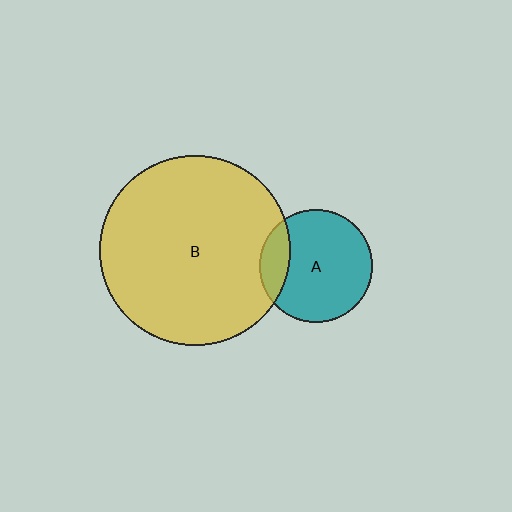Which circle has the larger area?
Circle B (yellow).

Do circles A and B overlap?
Yes.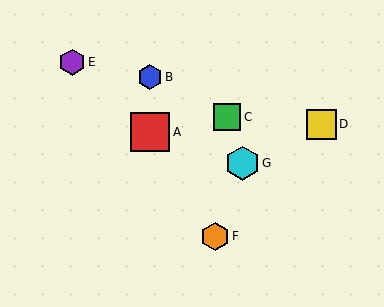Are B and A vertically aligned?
Yes, both are at x≈150.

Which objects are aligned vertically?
Objects A, B are aligned vertically.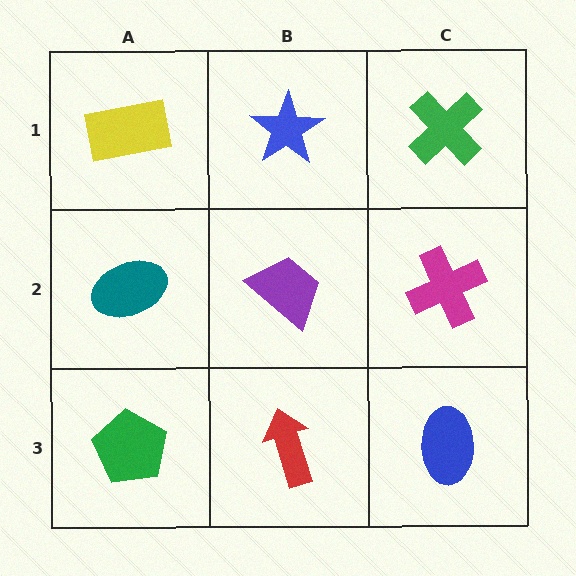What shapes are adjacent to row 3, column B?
A purple trapezoid (row 2, column B), a green pentagon (row 3, column A), a blue ellipse (row 3, column C).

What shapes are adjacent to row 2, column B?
A blue star (row 1, column B), a red arrow (row 3, column B), a teal ellipse (row 2, column A), a magenta cross (row 2, column C).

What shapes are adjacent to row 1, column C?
A magenta cross (row 2, column C), a blue star (row 1, column B).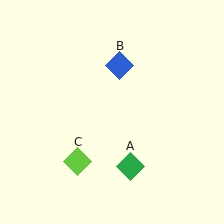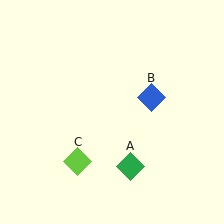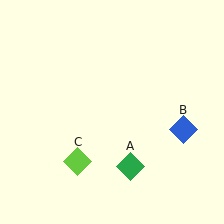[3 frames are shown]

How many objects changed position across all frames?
1 object changed position: blue diamond (object B).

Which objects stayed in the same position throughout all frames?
Green diamond (object A) and lime diamond (object C) remained stationary.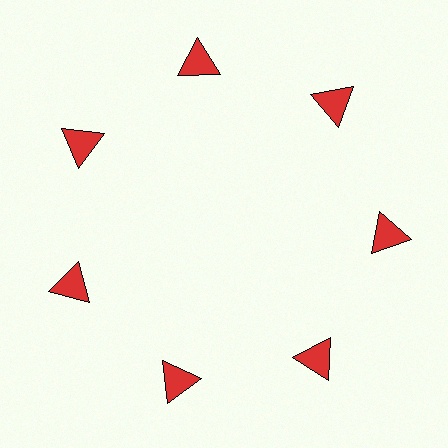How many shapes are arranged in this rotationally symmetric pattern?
There are 7 shapes, arranged in 7 groups of 1.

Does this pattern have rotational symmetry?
Yes, this pattern has 7-fold rotational symmetry. It looks the same after rotating 51 degrees around the center.